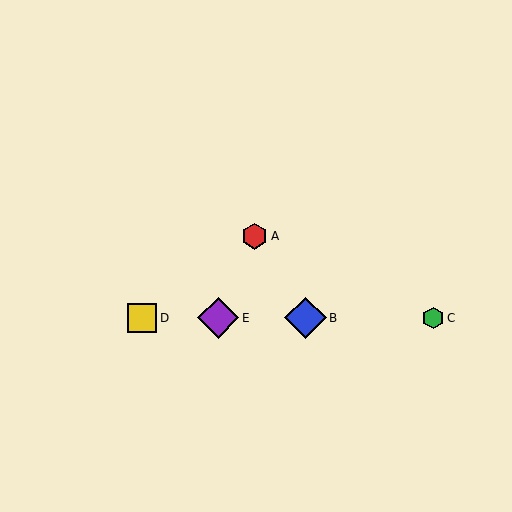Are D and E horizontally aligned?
Yes, both are at y≈318.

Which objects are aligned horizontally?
Objects B, C, D, E are aligned horizontally.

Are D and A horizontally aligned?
No, D is at y≈318 and A is at y≈236.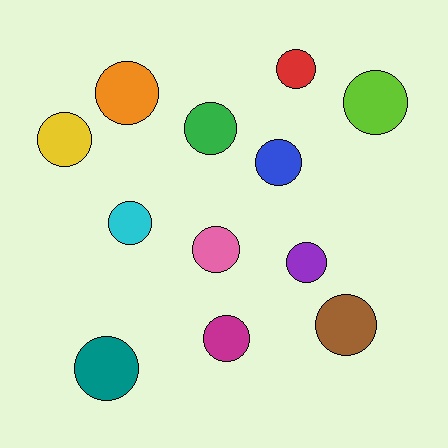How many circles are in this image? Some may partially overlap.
There are 12 circles.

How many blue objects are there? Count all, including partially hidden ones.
There is 1 blue object.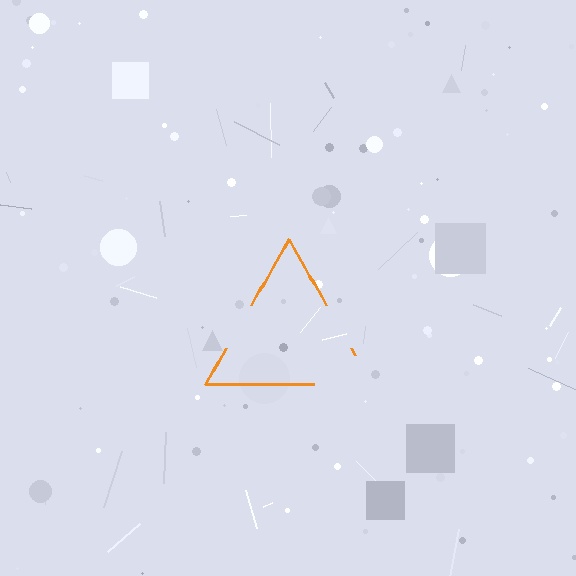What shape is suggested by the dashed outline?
The dashed outline suggests a triangle.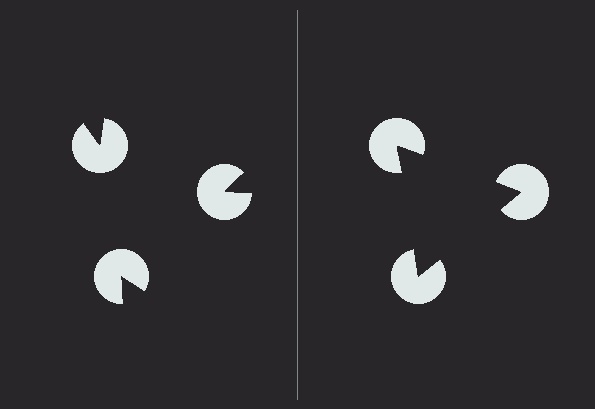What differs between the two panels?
The pac-man discs are positioned identically on both sides; only the wedge orientations differ. On the right they align to a triangle; on the left they are misaligned.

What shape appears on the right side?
An illusory triangle.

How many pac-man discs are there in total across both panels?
6 — 3 on each side.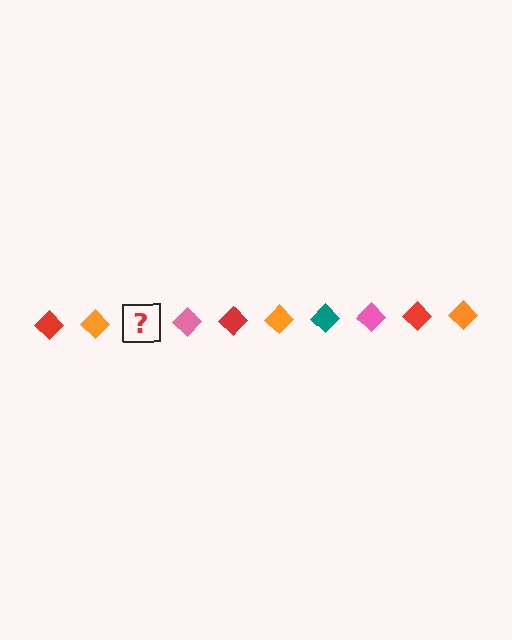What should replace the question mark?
The question mark should be replaced with a teal diamond.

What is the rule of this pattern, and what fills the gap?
The rule is that the pattern cycles through red, orange, teal, pink diamonds. The gap should be filled with a teal diamond.